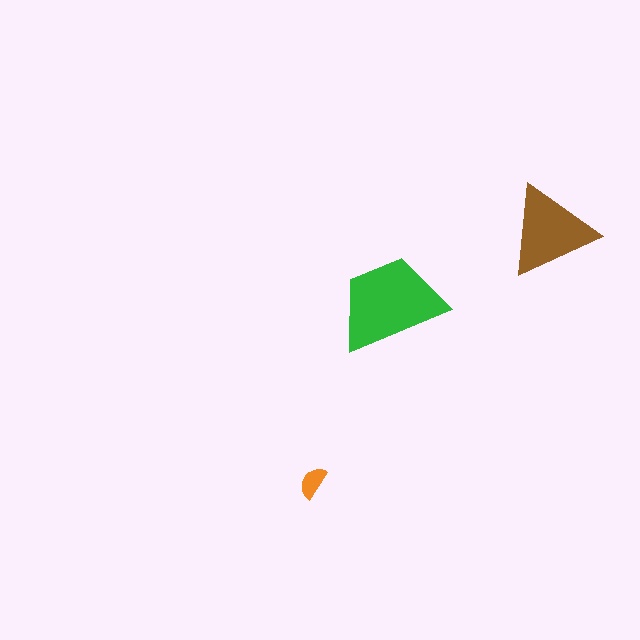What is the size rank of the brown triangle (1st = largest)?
2nd.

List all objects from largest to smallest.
The green trapezoid, the brown triangle, the orange semicircle.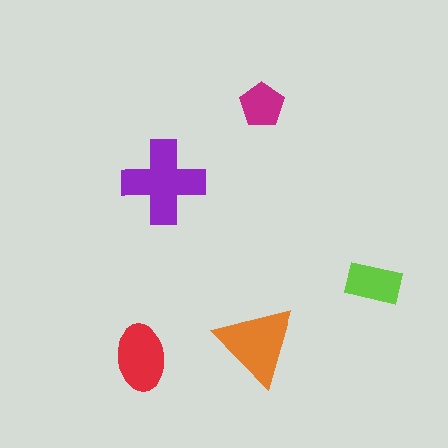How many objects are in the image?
There are 5 objects in the image.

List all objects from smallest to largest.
The magenta pentagon, the lime rectangle, the red ellipse, the orange triangle, the purple cross.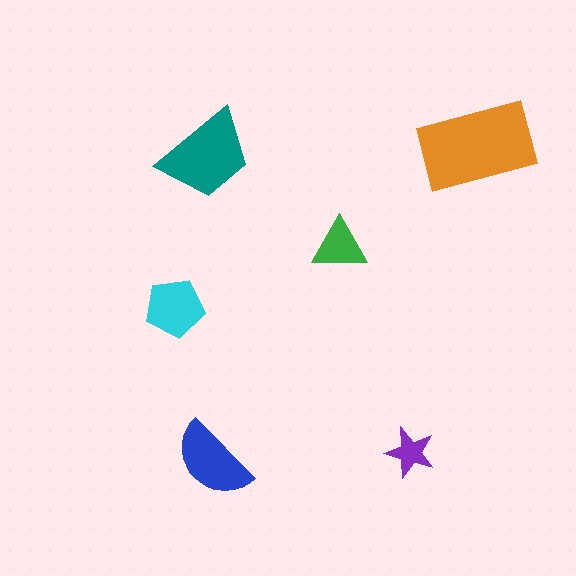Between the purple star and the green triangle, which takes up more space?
The green triangle.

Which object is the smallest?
The purple star.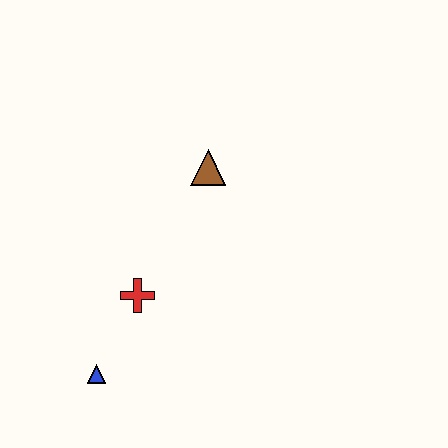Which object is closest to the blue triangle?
The red cross is closest to the blue triangle.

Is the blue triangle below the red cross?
Yes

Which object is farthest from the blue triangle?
The brown triangle is farthest from the blue triangle.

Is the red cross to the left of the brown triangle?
Yes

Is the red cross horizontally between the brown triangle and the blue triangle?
Yes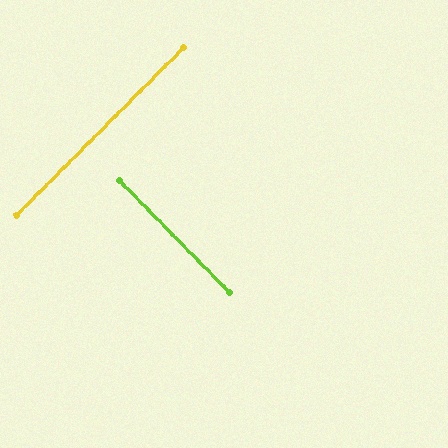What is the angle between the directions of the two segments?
Approximately 90 degrees.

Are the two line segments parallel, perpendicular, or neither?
Perpendicular — they meet at approximately 90°.